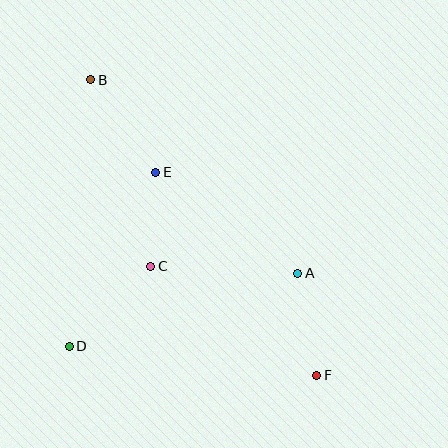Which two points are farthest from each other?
Points B and F are farthest from each other.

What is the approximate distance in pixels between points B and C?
The distance between B and C is approximately 196 pixels.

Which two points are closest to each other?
Points C and E are closest to each other.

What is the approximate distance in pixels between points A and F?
The distance between A and F is approximately 103 pixels.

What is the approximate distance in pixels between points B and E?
The distance between B and E is approximately 113 pixels.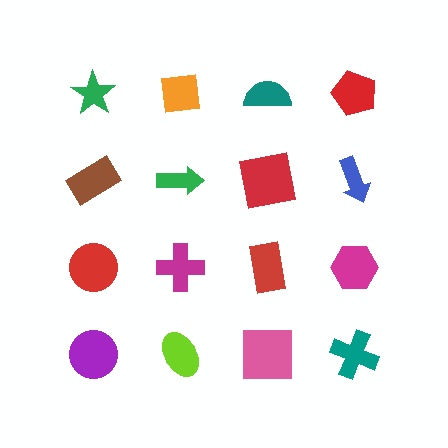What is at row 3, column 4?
A magenta hexagon.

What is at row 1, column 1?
A green star.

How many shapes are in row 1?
4 shapes.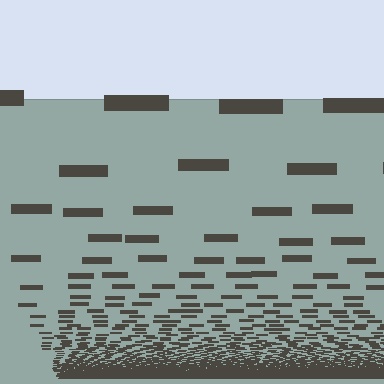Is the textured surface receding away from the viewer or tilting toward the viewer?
The surface appears to tilt toward the viewer. Texture elements get larger and sparser toward the top.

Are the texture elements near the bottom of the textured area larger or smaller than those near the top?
Smaller. The gradient is inverted — elements near the bottom are smaller and denser.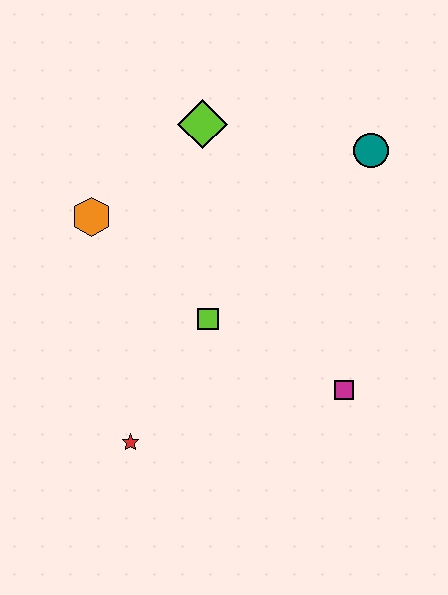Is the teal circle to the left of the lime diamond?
No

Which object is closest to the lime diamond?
The orange hexagon is closest to the lime diamond.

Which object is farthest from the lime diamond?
The red star is farthest from the lime diamond.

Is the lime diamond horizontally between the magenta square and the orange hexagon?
Yes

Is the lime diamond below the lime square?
No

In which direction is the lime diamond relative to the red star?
The lime diamond is above the red star.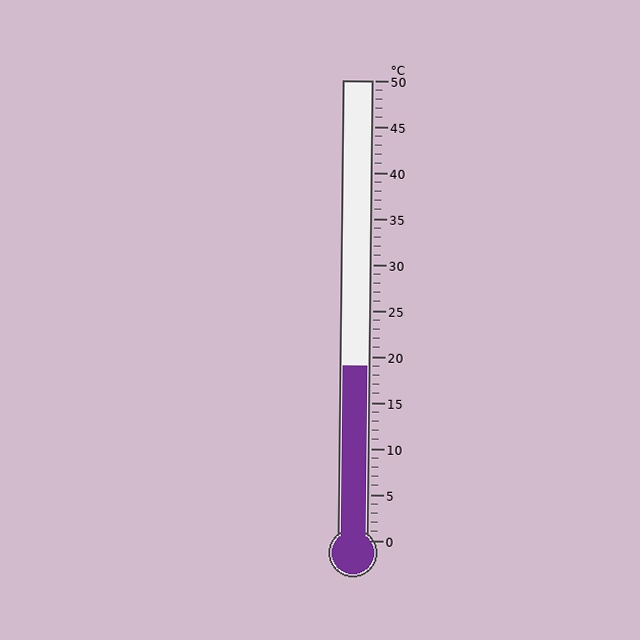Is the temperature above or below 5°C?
The temperature is above 5°C.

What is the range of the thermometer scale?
The thermometer scale ranges from 0°C to 50°C.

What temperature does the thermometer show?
The thermometer shows approximately 19°C.